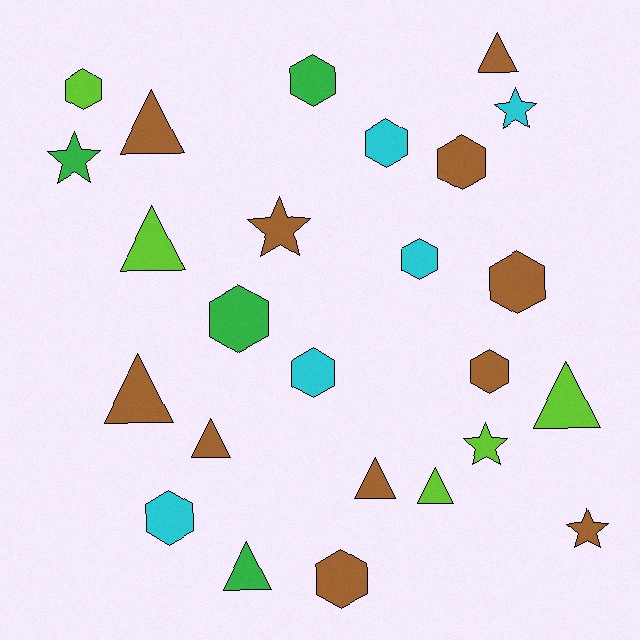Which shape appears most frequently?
Hexagon, with 11 objects.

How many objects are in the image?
There are 25 objects.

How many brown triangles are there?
There are 5 brown triangles.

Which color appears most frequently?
Brown, with 11 objects.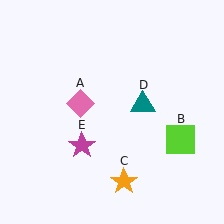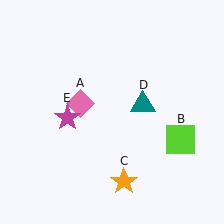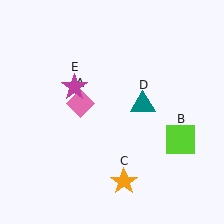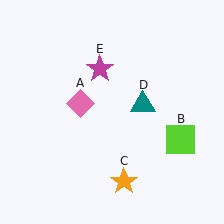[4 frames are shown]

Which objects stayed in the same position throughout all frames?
Pink diamond (object A) and lime square (object B) and orange star (object C) and teal triangle (object D) remained stationary.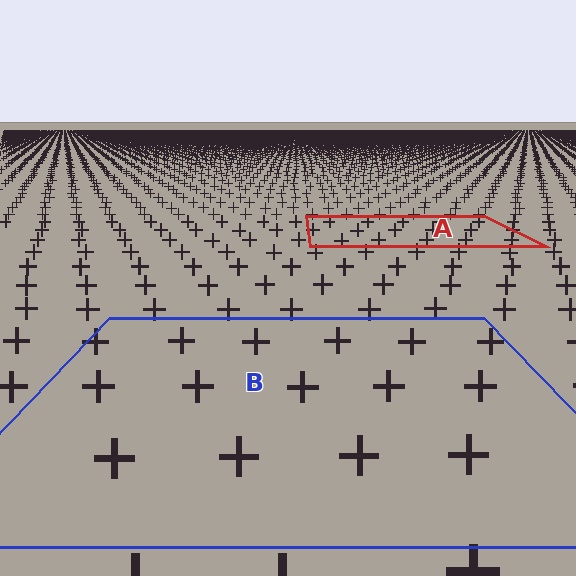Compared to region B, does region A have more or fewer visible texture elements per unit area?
Region A has more texture elements per unit area — they are packed more densely because it is farther away.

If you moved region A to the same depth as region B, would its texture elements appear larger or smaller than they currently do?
They would appear larger. At a closer depth, the same texture elements are projected at a bigger on-screen size.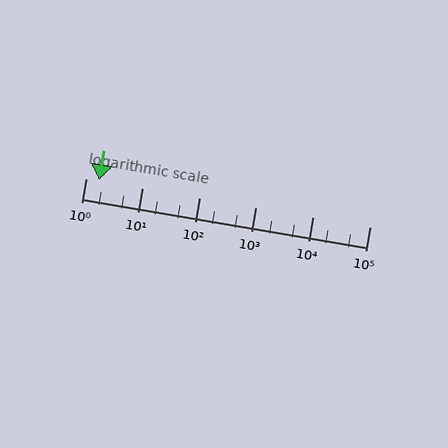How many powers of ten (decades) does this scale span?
The scale spans 5 decades, from 1 to 100000.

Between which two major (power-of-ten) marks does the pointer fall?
The pointer is between 1 and 10.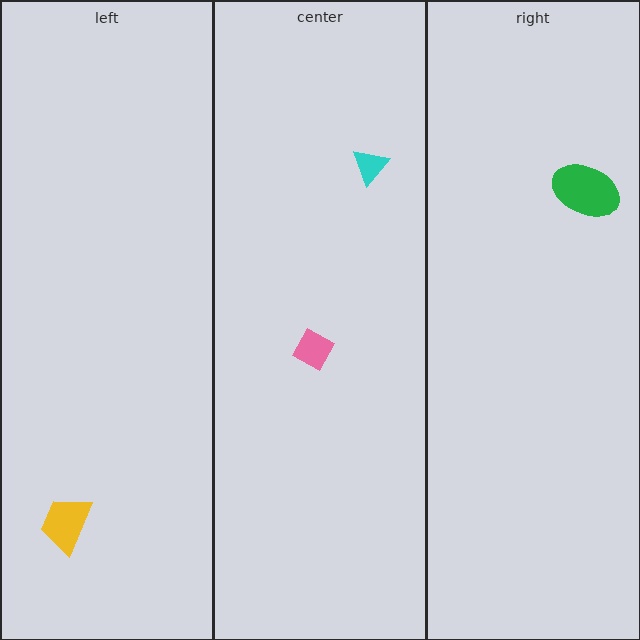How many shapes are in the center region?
2.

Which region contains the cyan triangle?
The center region.